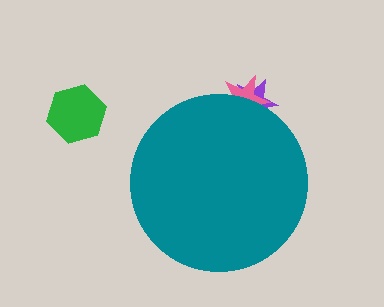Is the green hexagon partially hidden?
No, the green hexagon is fully visible.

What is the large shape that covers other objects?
A teal circle.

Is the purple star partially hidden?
Yes, the purple star is partially hidden behind the teal circle.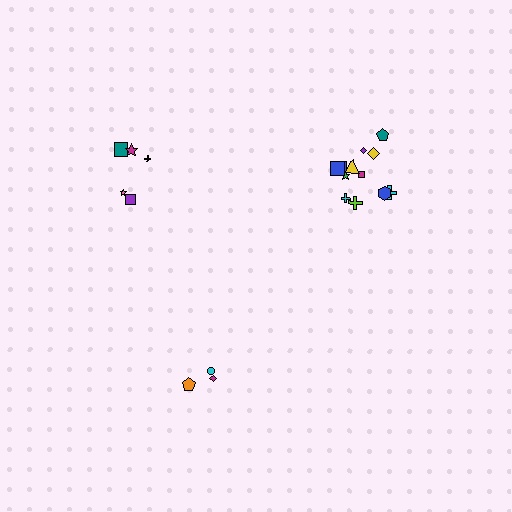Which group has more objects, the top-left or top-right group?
The top-right group.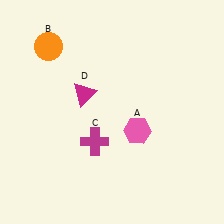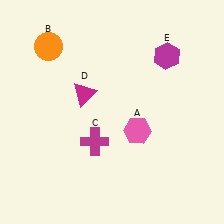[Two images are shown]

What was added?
A magenta hexagon (E) was added in Image 2.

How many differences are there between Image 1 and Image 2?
There is 1 difference between the two images.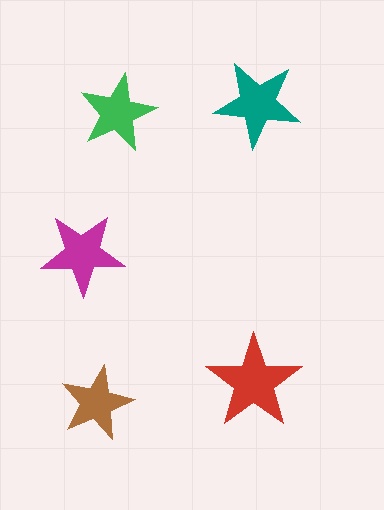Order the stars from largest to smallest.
the red one, the teal one, the magenta one, the green one, the brown one.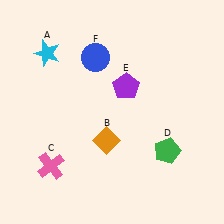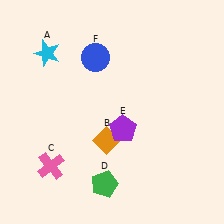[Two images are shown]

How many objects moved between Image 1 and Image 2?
2 objects moved between the two images.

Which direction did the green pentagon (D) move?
The green pentagon (D) moved left.